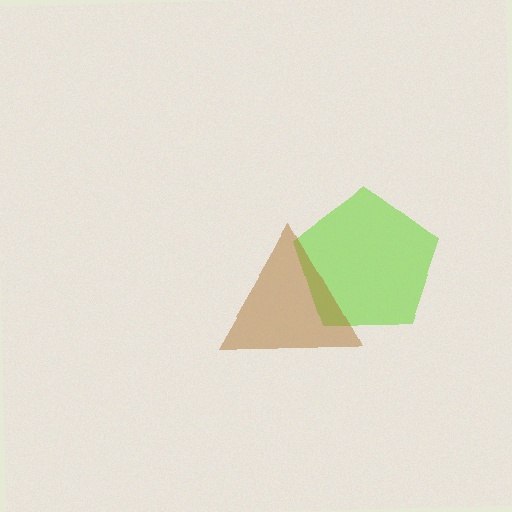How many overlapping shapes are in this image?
There are 2 overlapping shapes in the image.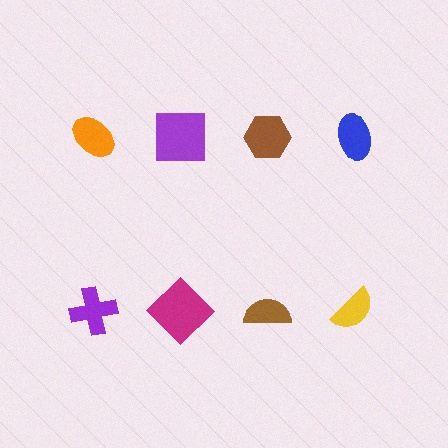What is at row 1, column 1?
An orange ellipse.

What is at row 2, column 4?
A yellow semicircle.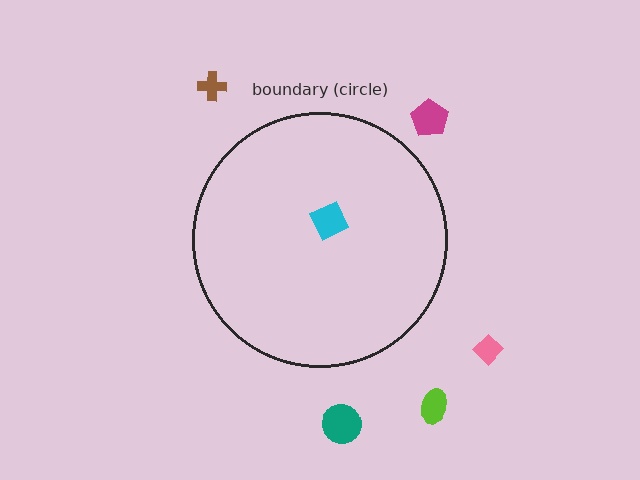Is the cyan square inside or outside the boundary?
Inside.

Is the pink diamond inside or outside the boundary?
Outside.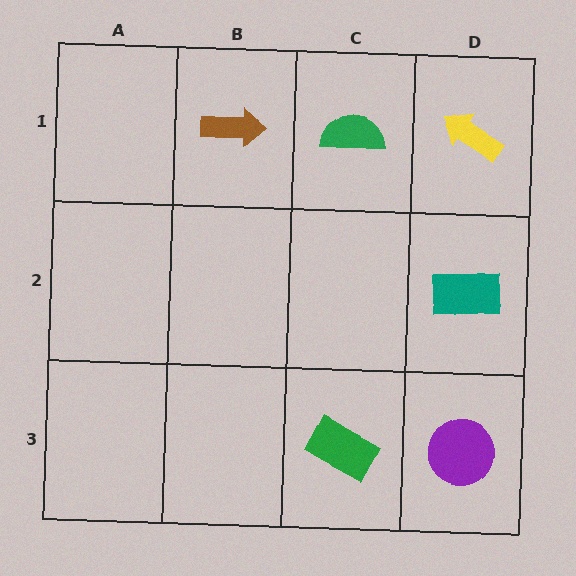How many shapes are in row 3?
2 shapes.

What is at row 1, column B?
A brown arrow.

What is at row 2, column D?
A teal rectangle.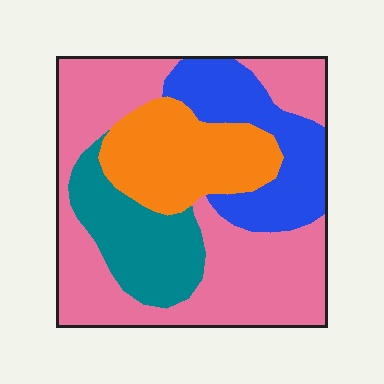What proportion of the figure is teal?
Teal takes up about one sixth (1/6) of the figure.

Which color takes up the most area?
Pink, at roughly 45%.